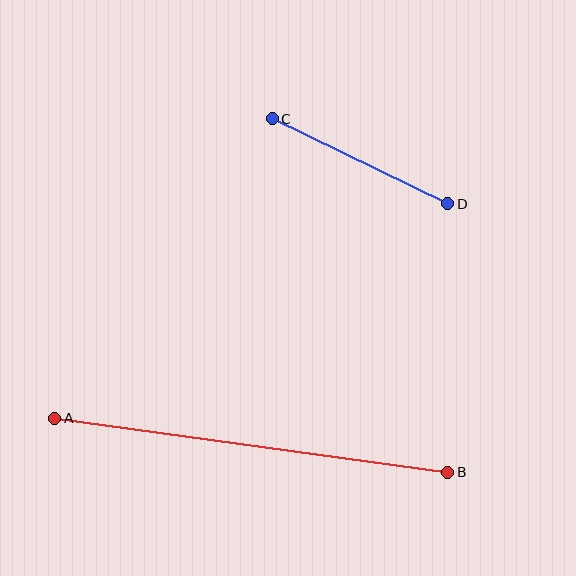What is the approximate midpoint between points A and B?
The midpoint is at approximately (251, 445) pixels.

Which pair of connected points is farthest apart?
Points A and B are farthest apart.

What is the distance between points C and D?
The distance is approximately 195 pixels.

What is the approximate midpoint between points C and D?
The midpoint is at approximately (360, 161) pixels.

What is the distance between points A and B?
The distance is approximately 397 pixels.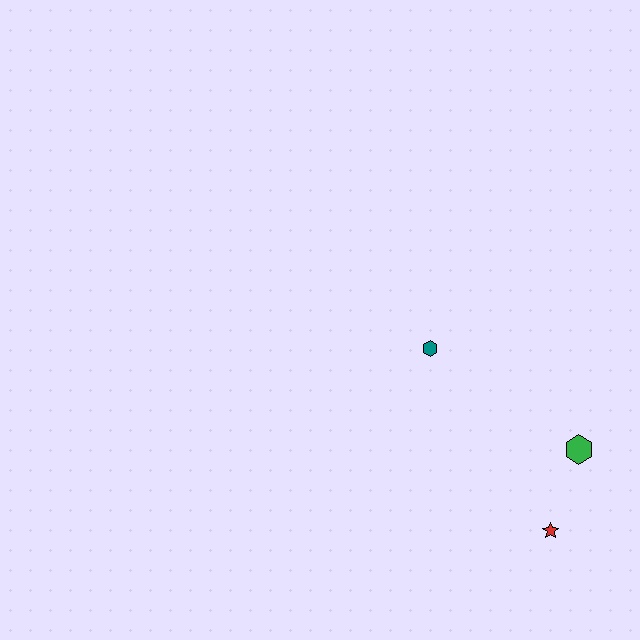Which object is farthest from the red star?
The teal hexagon is farthest from the red star.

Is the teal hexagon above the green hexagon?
Yes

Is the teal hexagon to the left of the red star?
Yes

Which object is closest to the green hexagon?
The red star is closest to the green hexagon.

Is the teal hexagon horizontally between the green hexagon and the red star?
No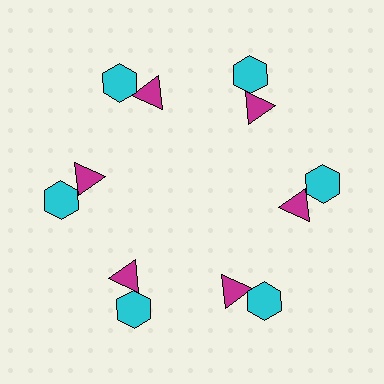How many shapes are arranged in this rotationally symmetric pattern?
There are 12 shapes, arranged in 6 groups of 2.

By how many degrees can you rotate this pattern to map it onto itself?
The pattern maps onto itself every 60 degrees of rotation.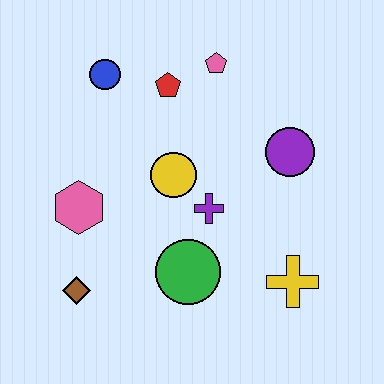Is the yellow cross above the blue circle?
No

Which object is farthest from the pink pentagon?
The brown diamond is farthest from the pink pentagon.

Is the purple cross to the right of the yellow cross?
No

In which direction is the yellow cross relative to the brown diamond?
The yellow cross is to the right of the brown diamond.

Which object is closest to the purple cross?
The yellow circle is closest to the purple cross.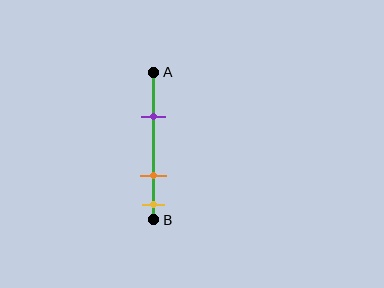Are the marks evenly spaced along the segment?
No, the marks are not evenly spaced.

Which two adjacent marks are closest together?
The orange and yellow marks are the closest adjacent pair.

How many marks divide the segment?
There are 3 marks dividing the segment.